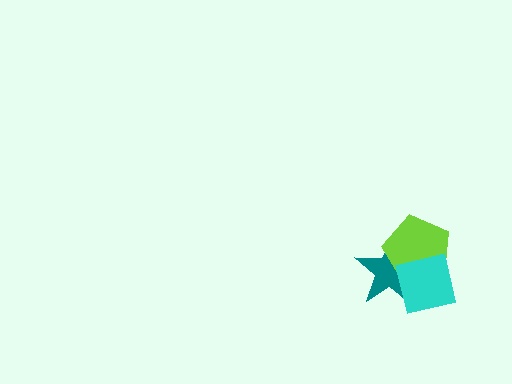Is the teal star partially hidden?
Yes, it is partially covered by another shape.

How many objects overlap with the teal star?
2 objects overlap with the teal star.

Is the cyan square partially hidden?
No, no other shape covers it.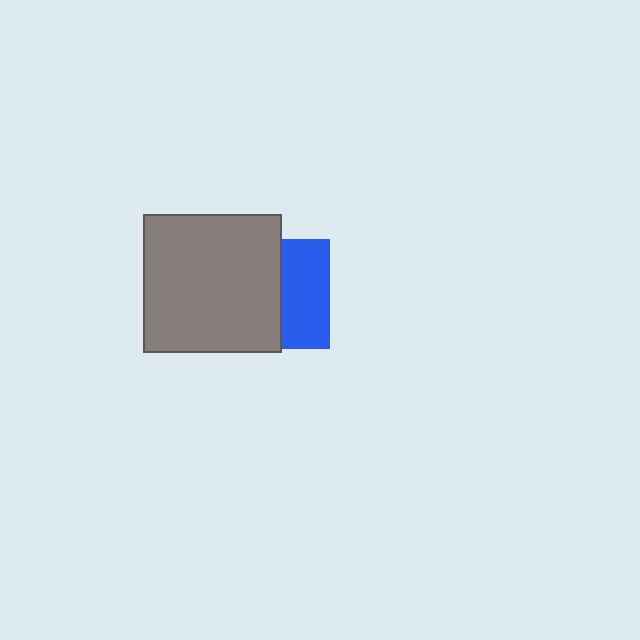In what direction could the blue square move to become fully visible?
The blue square could move right. That would shift it out from behind the gray square entirely.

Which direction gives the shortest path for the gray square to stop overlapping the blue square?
Moving left gives the shortest separation.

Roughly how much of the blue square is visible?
A small part of it is visible (roughly 44%).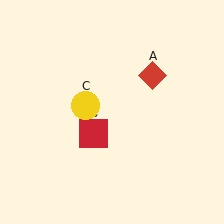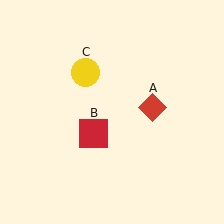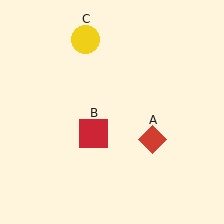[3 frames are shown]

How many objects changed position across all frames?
2 objects changed position: red diamond (object A), yellow circle (object C).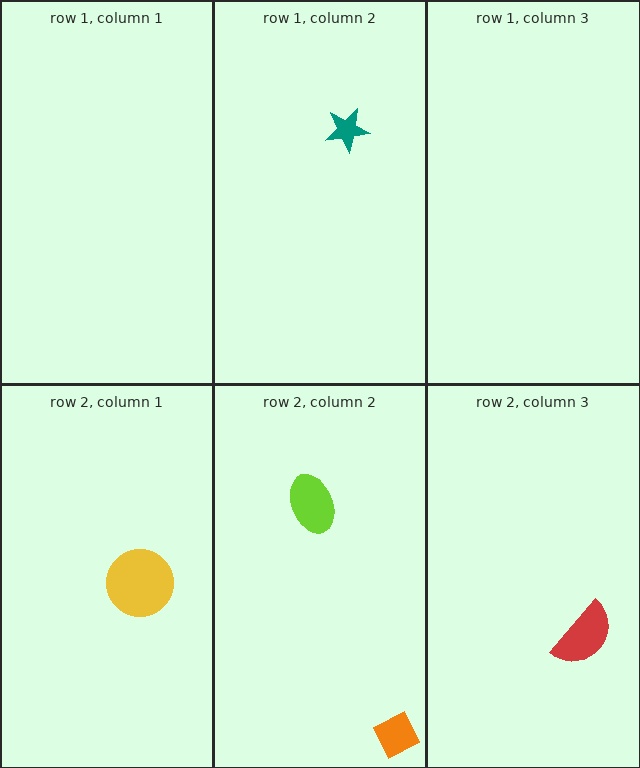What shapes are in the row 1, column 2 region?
The teal star.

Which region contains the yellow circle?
The row 2, column 1 region.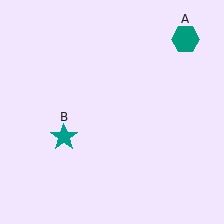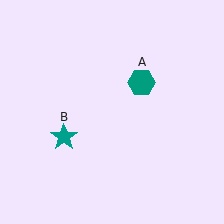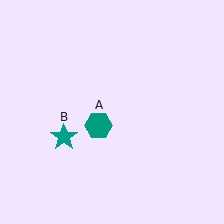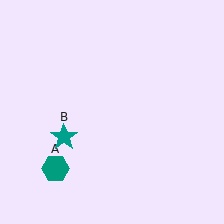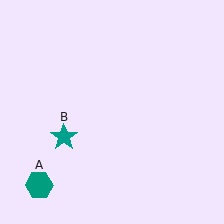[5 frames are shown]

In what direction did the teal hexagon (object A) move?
The teal hexagon (object A) moved down and to the left.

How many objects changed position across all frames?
1 object changed position: teal hexagon (object A).